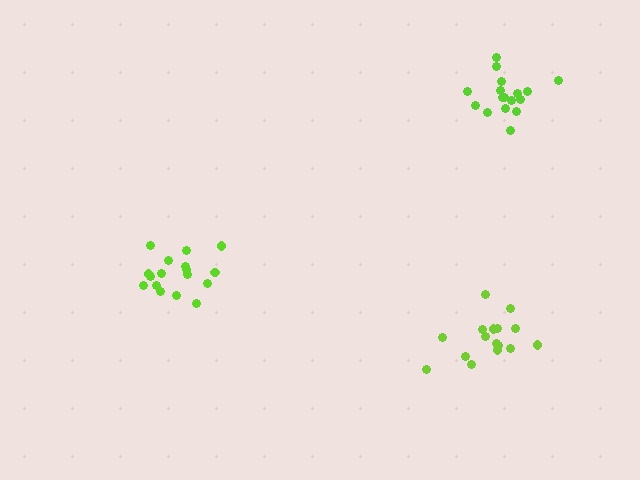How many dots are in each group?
Group 1: 17 dots, Group 2: 16 dots, Group 3: 17 dots (50 total).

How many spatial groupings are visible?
There are 3 spatial groupings.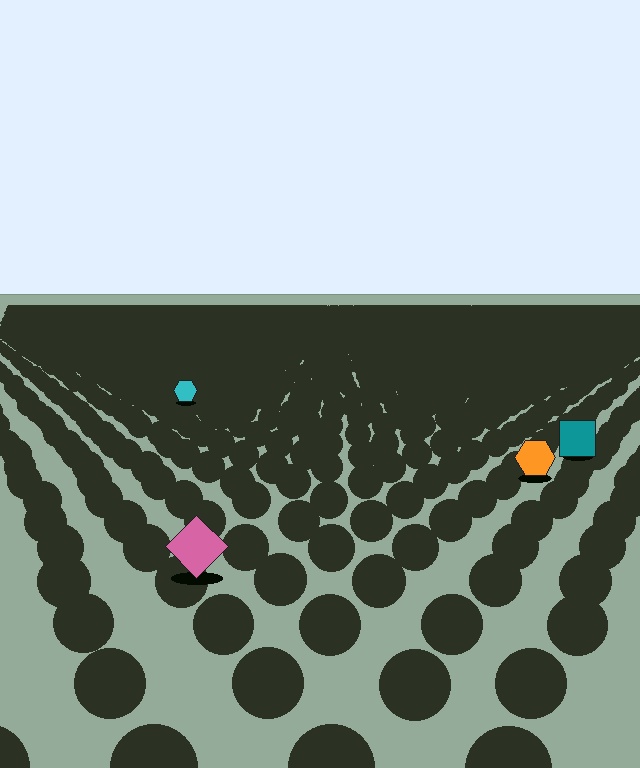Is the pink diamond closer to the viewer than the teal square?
Yes. The pink diamond is closer — you can tell from the texture gradient: the ground texture is coarser near it.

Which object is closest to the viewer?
The pink diamond is closest. The texture marks near it are larger and more spread out.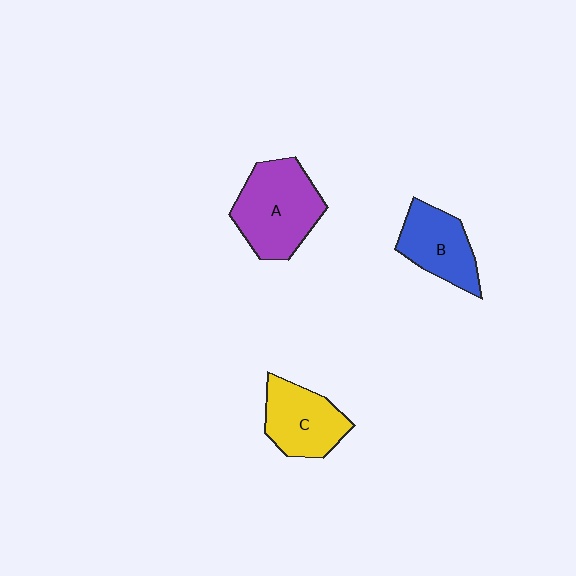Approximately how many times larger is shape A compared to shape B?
Approximately 1.4 times.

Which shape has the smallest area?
Shape B (blue).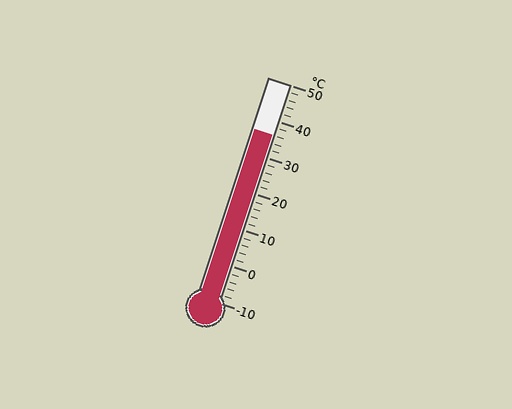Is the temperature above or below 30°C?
The temperature is above 30°C.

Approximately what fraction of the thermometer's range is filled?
The thermometer is filled to approximately 75% of its range.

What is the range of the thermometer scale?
The thermometer scale ranges from -10°C to 50°C.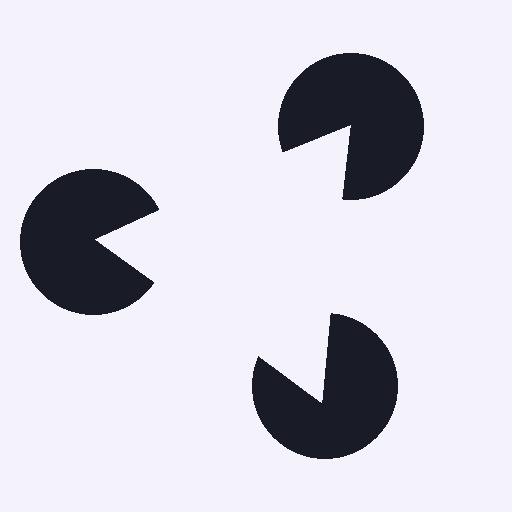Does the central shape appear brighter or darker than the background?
It typically appears slightly brighter than the background, even though no actual brightness change is drawn.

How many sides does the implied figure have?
3 sides.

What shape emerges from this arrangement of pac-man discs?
An illusory triangle — its edges are inferred from the aligned wedge cuts in the pac-man discs, not physically drawn.